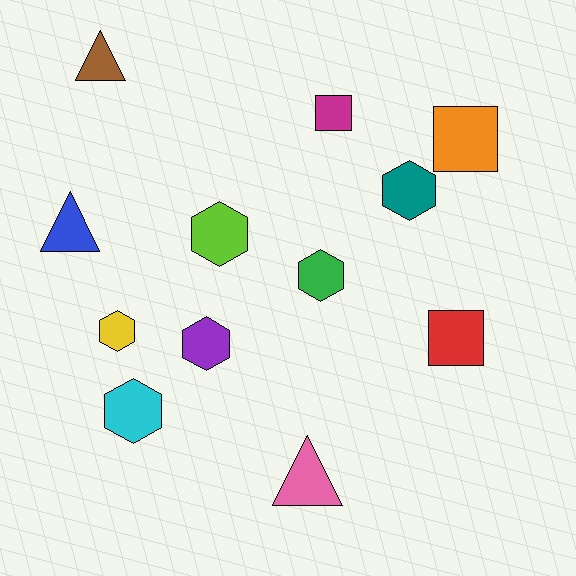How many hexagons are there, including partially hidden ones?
There are 6 hexagons.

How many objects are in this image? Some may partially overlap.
There are 12 objects.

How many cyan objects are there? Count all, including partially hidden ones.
There is 1 cyan object.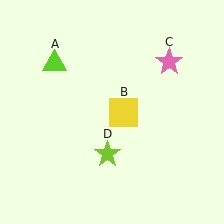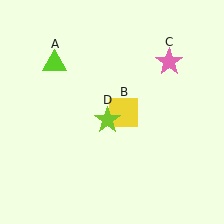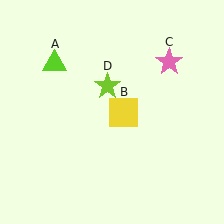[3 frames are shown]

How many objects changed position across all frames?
1 object changed position: lime star (object D).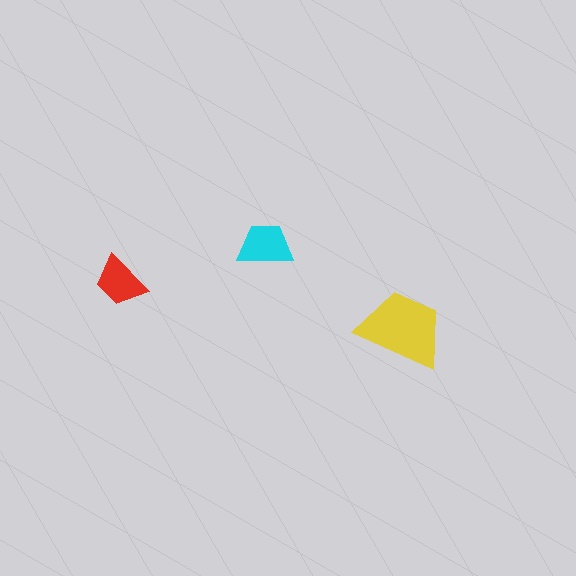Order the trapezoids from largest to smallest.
the yellow one, the cyan one, the red one.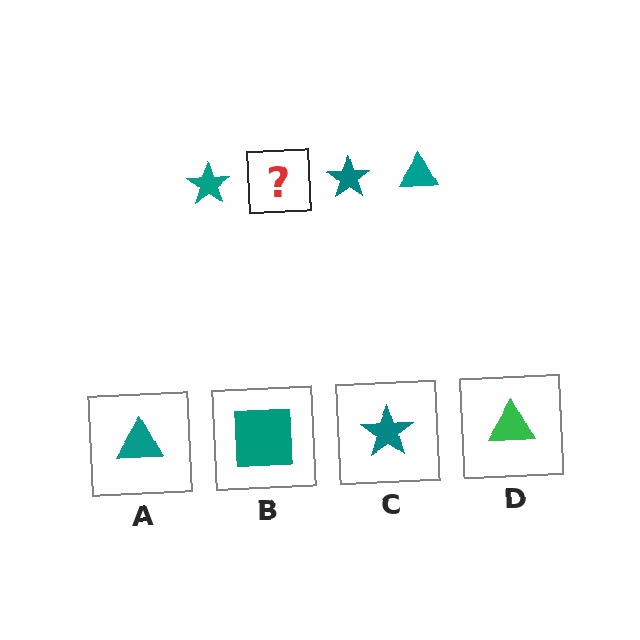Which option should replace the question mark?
Option A.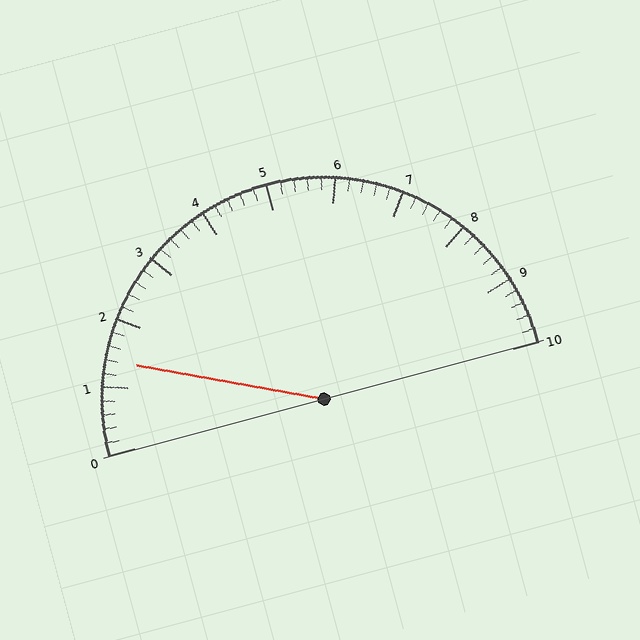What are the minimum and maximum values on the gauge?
The gauge ranges from 0 to 10.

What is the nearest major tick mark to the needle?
The nearest major tick mark is 1.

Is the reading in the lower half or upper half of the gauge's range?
The reading is in the lower half of the range (0 to 10).